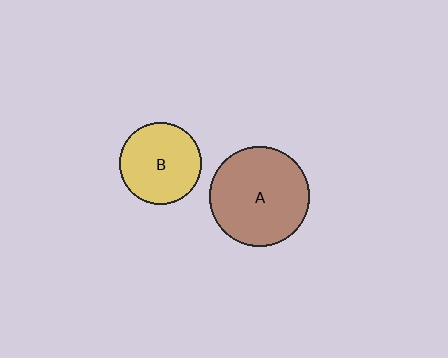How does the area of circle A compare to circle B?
Approximately 1.5 times.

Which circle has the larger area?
Circle A (brown).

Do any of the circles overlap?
No, none of the circles overlap.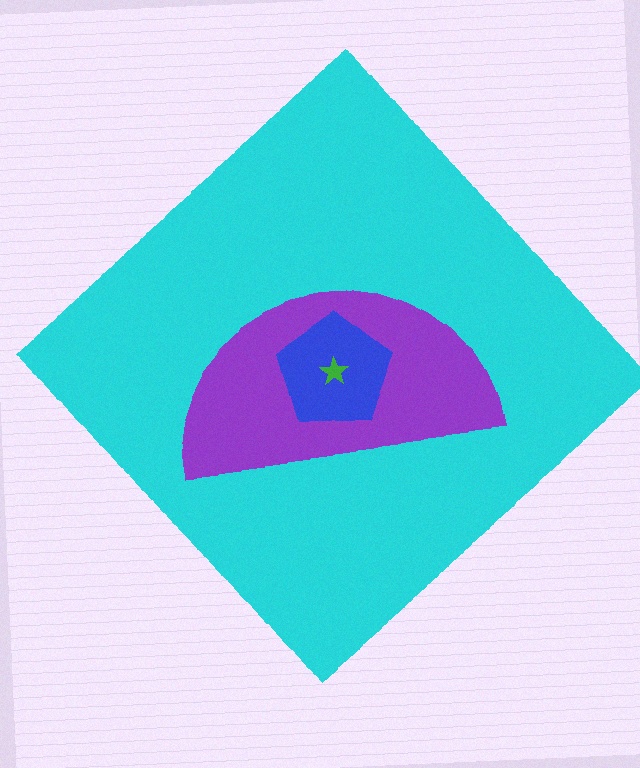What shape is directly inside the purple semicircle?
The blue pentagon.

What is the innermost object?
The green star.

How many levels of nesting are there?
4.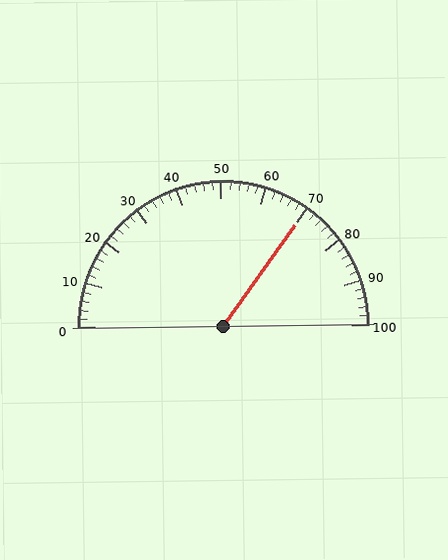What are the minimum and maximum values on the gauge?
The gauge ranges from 0 to 100.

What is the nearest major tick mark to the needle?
The nearest major tick mark is 70.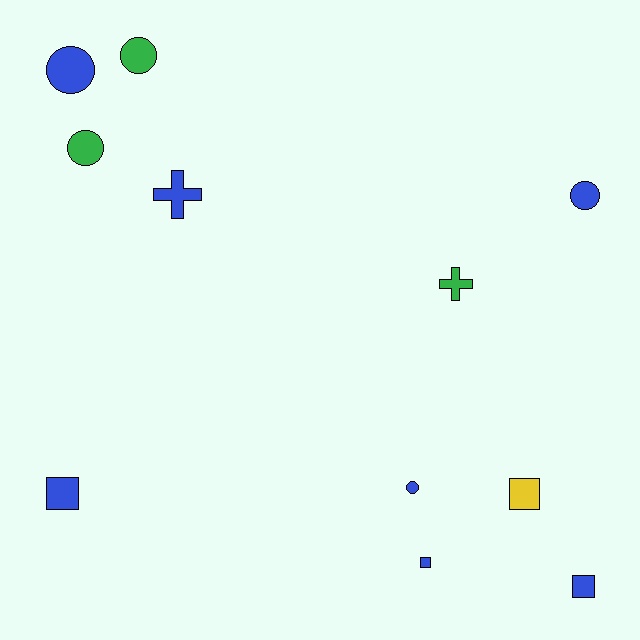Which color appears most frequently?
Blue, with 7 objects.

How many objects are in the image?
There are 11 objects.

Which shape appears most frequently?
Circle, with 5 objects.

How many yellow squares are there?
There is 1 yellow square.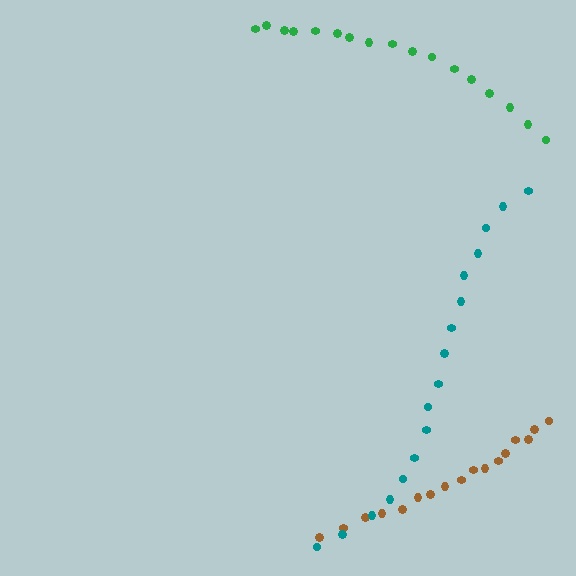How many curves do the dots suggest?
There are 3 distinct paths.